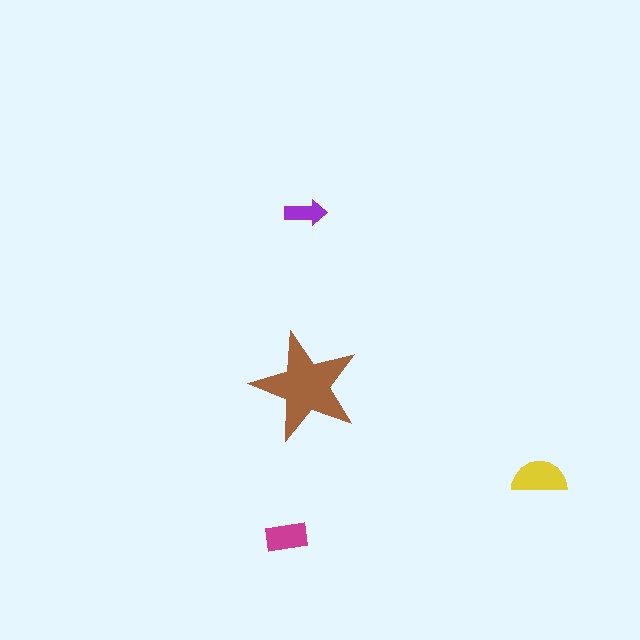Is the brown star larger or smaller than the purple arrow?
Larger.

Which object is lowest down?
The magenta rectangle is bottommost.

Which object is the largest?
The brown star.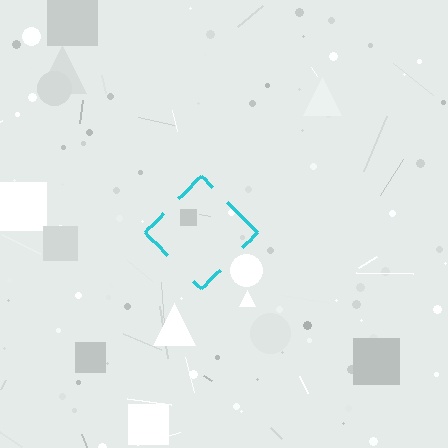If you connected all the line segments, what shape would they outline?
They would outline a diamond.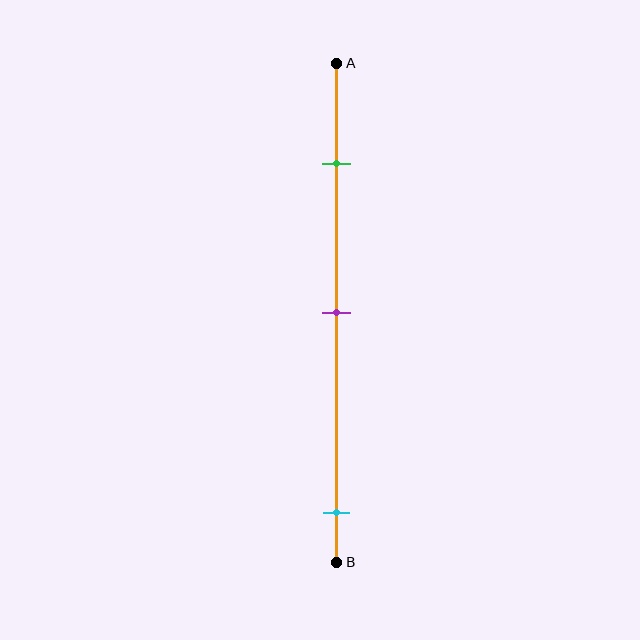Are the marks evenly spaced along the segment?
No, the marks are not evenly spaced.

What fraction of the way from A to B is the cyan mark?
The cyan mark is approximately 90% (0.9) of the way from A to B.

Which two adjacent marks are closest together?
The green and purple marks are the closest adjacent pair.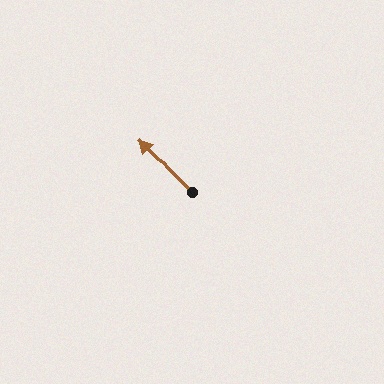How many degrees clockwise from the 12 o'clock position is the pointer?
Approximately 315 degrees.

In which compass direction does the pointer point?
Northwest.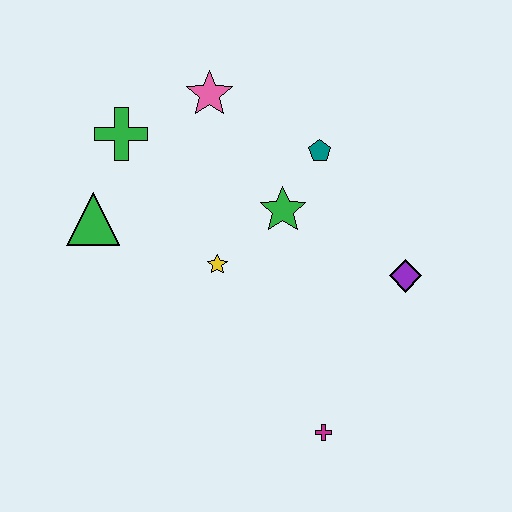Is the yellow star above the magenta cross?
Yes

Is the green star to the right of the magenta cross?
No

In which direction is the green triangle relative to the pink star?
The green triangle is below the pink star.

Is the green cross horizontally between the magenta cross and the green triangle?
Yes